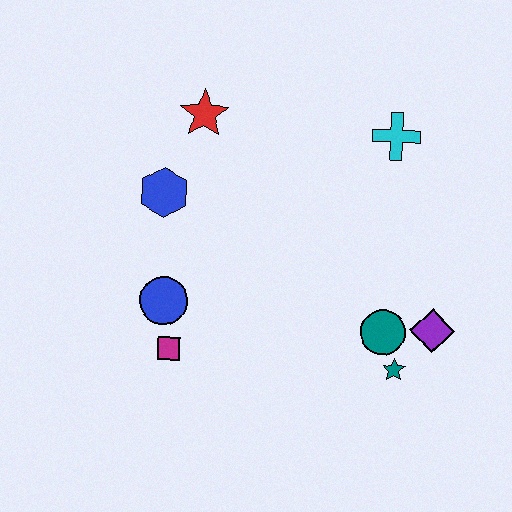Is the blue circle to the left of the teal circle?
Yes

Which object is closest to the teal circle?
The teal star is closest to the teal circle.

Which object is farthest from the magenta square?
The cyan cross is farthest from the magenta square.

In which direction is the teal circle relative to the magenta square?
The teal circle is to the right of the magenta square.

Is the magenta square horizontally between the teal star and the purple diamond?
No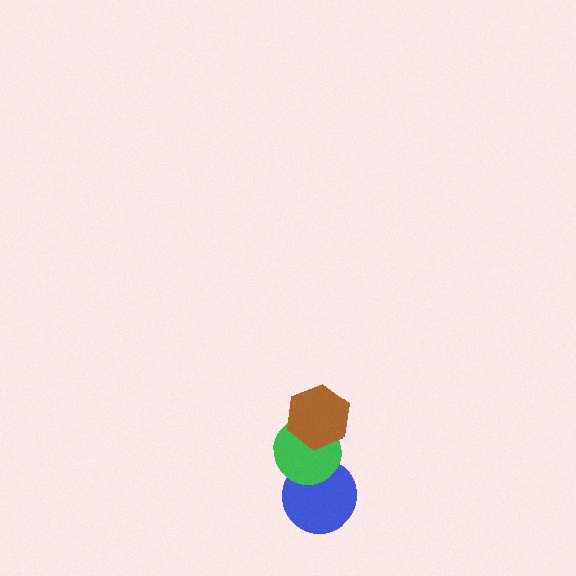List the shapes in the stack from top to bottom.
From top to bottom: the brown hexagon, the green circle, the blue circle.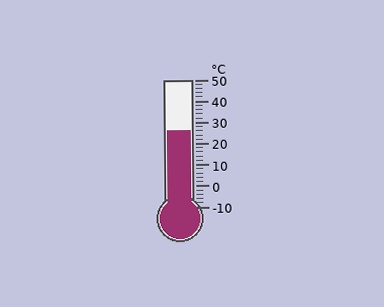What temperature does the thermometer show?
The thermometer shows approximately 26°C.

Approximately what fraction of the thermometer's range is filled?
The thermometer is filled to approximately 60% of its range.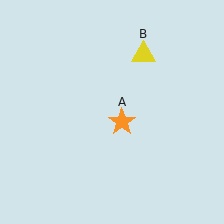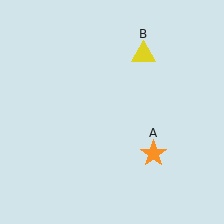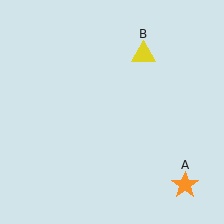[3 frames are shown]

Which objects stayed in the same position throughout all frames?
Yellow triangle (object B) remained stationary.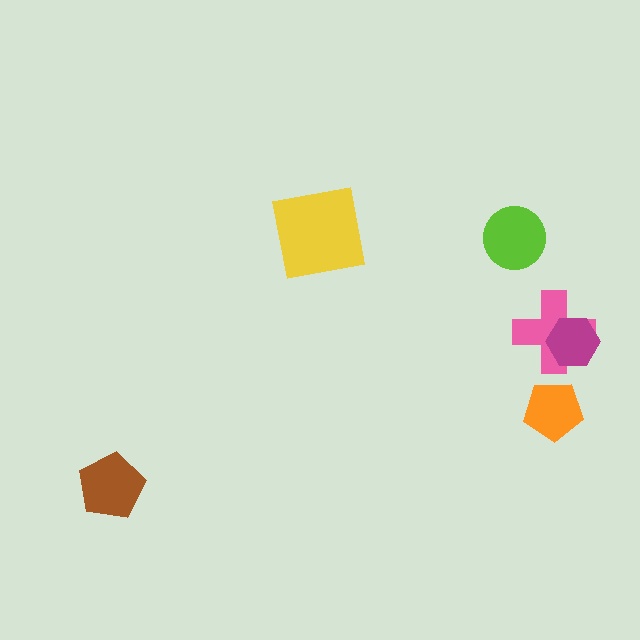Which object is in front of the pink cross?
The magenta hexagon is in front of the pink cross.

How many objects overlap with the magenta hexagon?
1 object overlaps with the magenta hexagon.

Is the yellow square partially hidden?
No, no other shape covers it.